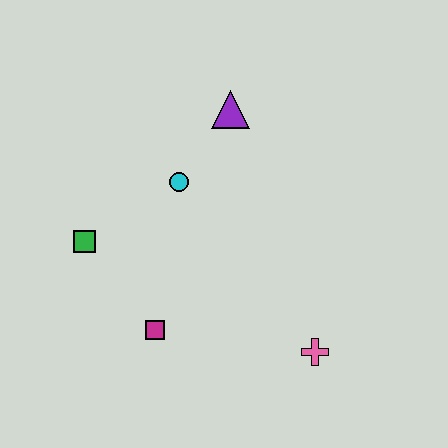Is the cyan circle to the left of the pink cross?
Yes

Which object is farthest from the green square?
The pink cross is farthest from the green square.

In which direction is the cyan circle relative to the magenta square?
The cyan circle is above the magenta square.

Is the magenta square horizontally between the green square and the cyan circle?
Yes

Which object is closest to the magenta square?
The green square is closest to the magenta square.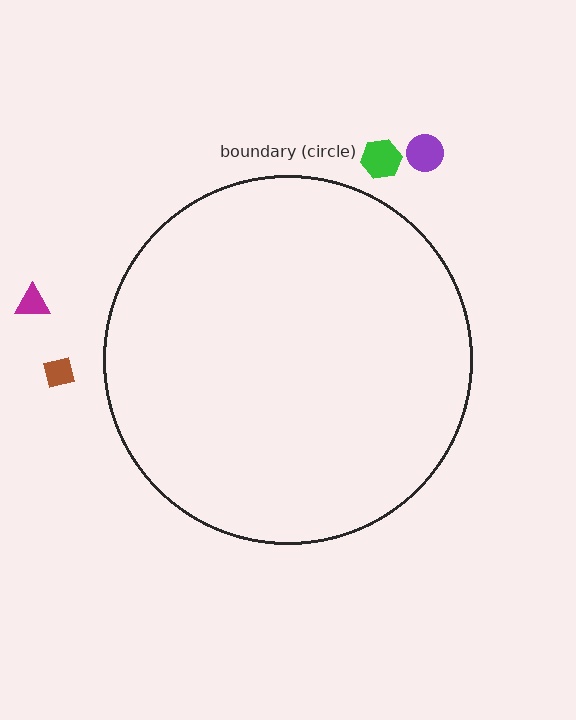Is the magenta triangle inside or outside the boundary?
Outside.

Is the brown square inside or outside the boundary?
Outside.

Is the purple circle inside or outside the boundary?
Outside.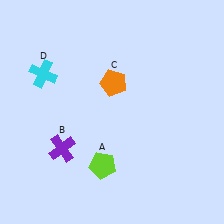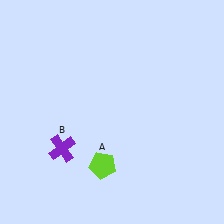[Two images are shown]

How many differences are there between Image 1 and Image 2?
There are 2 differences between the two images.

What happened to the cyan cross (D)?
The cyan cross (D) was removed in Image 2. It was in the top-left area of Image 1.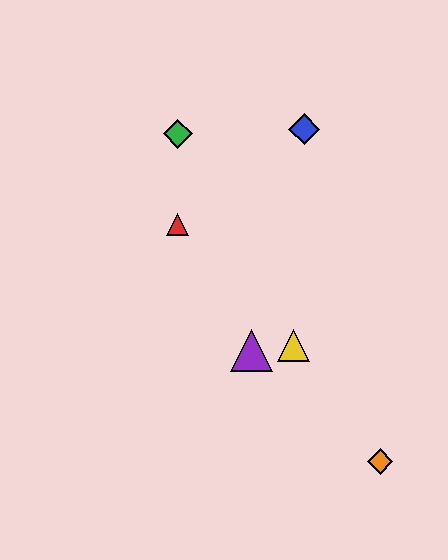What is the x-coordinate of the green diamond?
The green diamond is at x≈178.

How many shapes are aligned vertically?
2 shapes (the red triangle, the green diamond) are aligned vertically.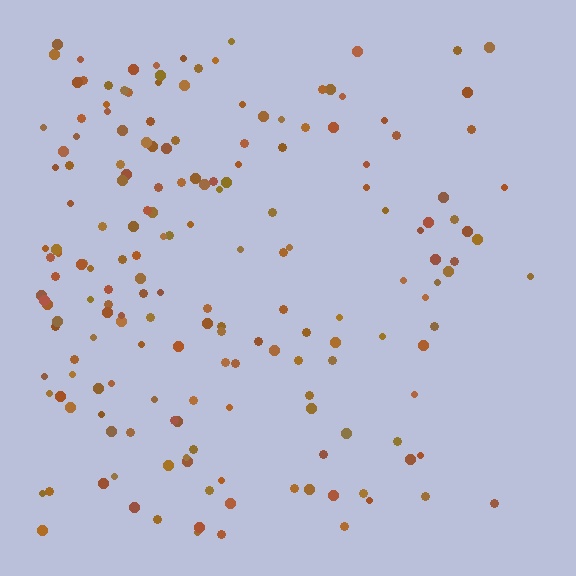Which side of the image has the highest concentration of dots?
The left.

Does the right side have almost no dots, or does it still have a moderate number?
Still a moderate number, just noticeably fewer than the left.